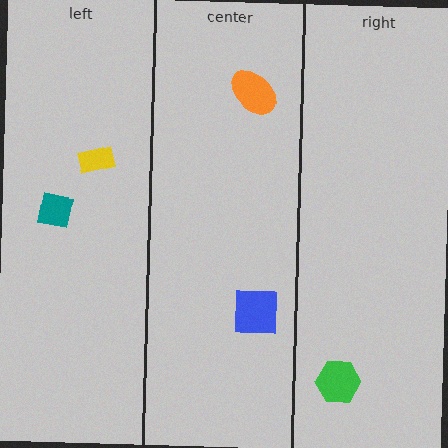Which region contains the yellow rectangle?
The left region.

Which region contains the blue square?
The center region.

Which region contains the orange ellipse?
The center region.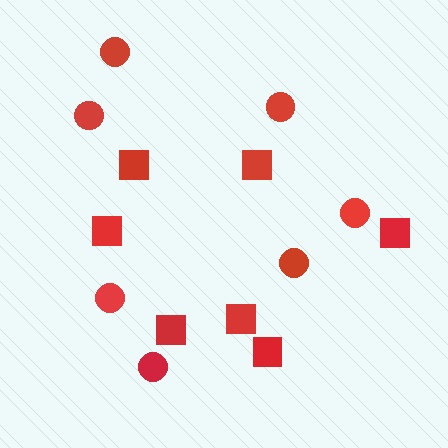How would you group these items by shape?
There are 2 groups: one group of circles (7) and one group of squares (7).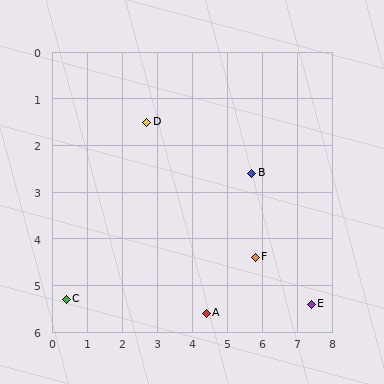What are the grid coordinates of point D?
Point D is at approximately (2.7, 1.5).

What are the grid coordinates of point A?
Point A is at approximately (4.4, 5.6).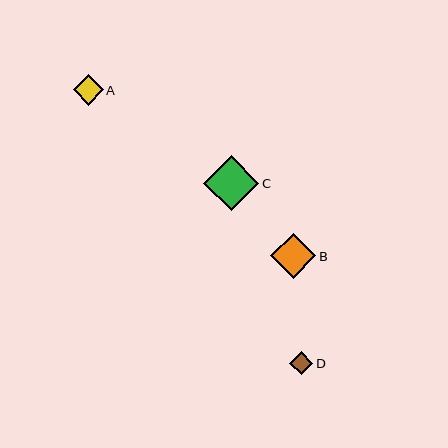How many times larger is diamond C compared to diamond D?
Diamond C is approximately 2.3 times the size of diamond D.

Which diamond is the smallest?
Diamond D is the smallest with a size of approximately 24 pixels.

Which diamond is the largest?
Diamond C is the largest with a size of approximately 55 pixels.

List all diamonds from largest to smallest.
From largest to smallest: C, B, A, D.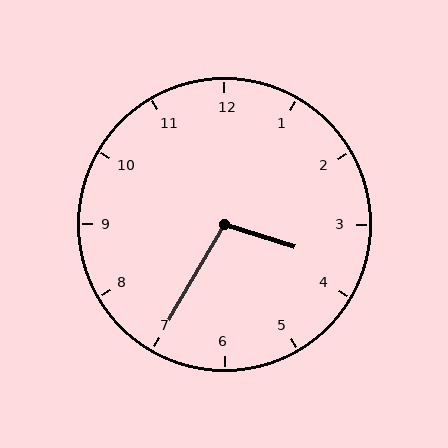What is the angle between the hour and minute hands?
Approximately 102 degrees.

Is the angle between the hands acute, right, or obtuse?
It is obtuse.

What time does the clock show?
3:35.